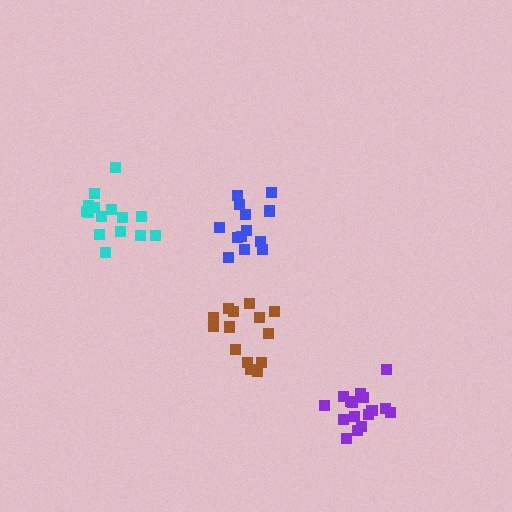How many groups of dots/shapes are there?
There are 4 groups.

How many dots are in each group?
Group 1: 16 dots, Group 2: 15 dots, Group 3: 15 dots, Group 4: 13 dots (59 total).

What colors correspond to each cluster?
The clusters are colored: purple, cyan, brown, blue.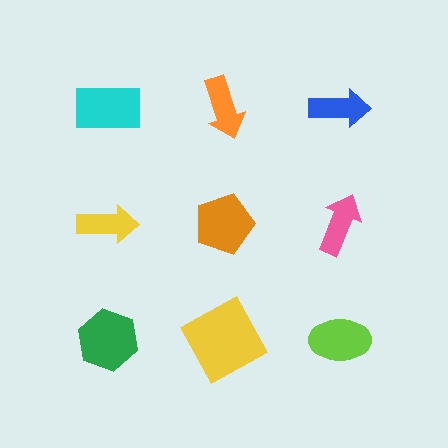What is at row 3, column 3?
A lime ellipse.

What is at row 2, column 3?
A pink arrow.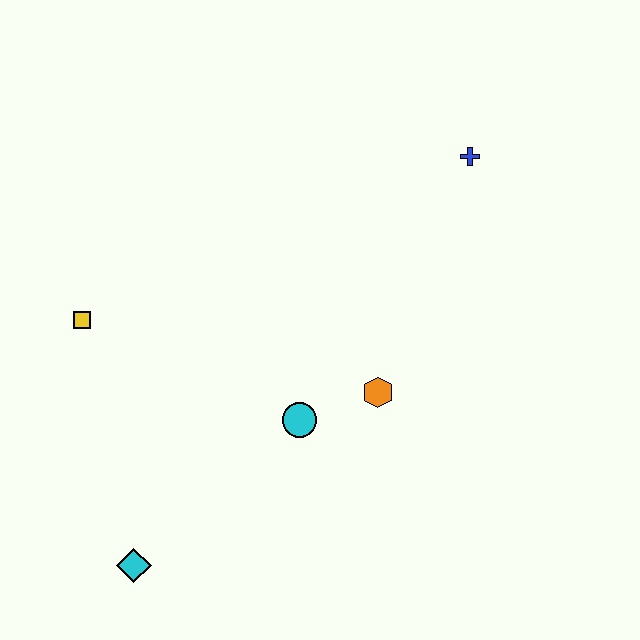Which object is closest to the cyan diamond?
The cyan circle is closest to the cyan diamond.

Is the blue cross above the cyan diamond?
Yes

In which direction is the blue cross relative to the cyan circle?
The blue cross is above the cyan circle.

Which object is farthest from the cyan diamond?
The blue cross is farthest from the cyan diamond.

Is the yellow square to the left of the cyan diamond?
Yes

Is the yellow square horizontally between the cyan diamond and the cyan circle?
No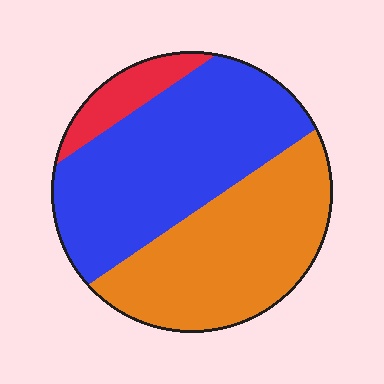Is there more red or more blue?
Blue.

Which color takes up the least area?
Red, at roughly 10%.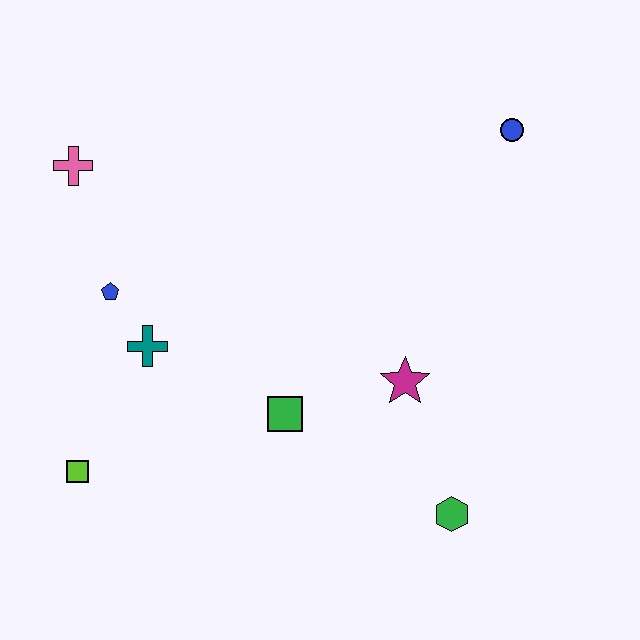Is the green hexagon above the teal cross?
No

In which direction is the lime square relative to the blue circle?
The lime square is to the left of the blue circle.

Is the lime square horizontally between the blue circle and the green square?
No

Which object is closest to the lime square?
The teal cross is closest to the lime square.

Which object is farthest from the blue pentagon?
The blue circle is farthest from the blue pentagon.